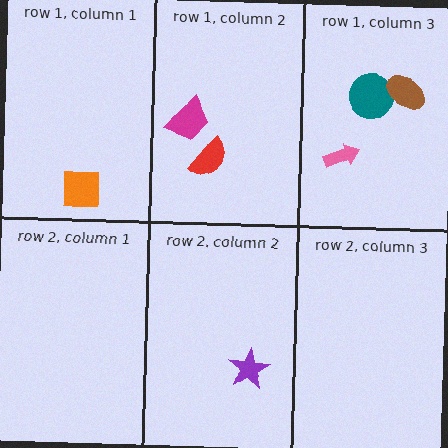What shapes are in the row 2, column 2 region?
The purple star.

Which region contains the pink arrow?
The row 1, column 3 region.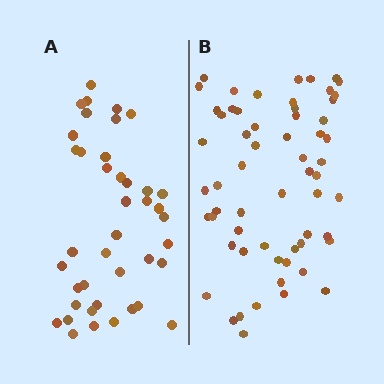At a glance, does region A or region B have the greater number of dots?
Region B (the right region) has more dots.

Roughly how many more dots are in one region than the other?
Region B has approximately 20 more dots than region A.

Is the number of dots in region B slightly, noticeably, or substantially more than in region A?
Region B has substantially more. The ratio is roughly 1.5 to 1.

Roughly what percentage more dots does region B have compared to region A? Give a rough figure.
About 45% more.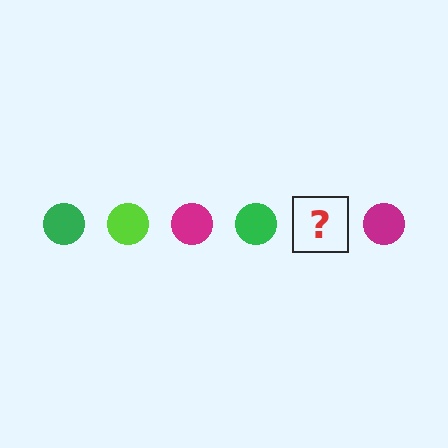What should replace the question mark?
The question mark should be replaced with a lime circle.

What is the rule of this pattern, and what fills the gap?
The rule is that the pattern cycles through green, lime, magenta circles. The gap should be filled with a lime circle.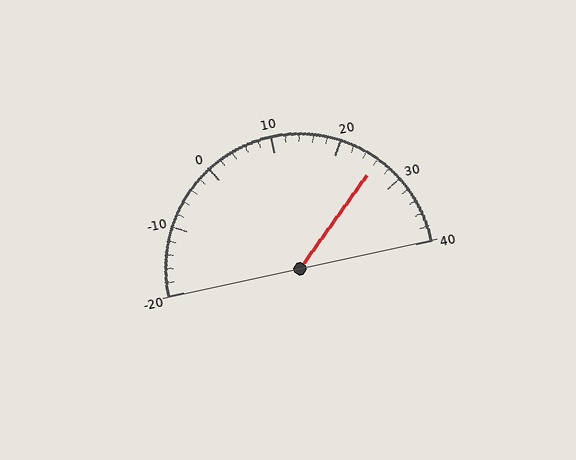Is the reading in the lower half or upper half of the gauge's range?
The reading is in the upper half of the range (-20 to 40).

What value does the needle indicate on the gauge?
The needle indicates approximately 26.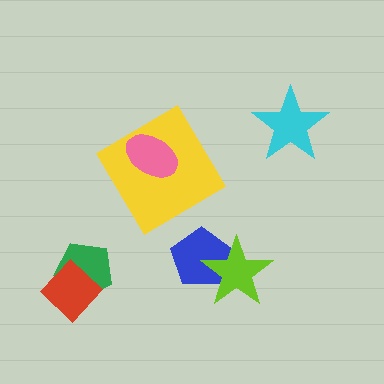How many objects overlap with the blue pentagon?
1 object overlaps with the blue pentagon.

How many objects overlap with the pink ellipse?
1 object overlaps with the pink ellipse.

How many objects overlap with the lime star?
1 object overlaps with the lime star.